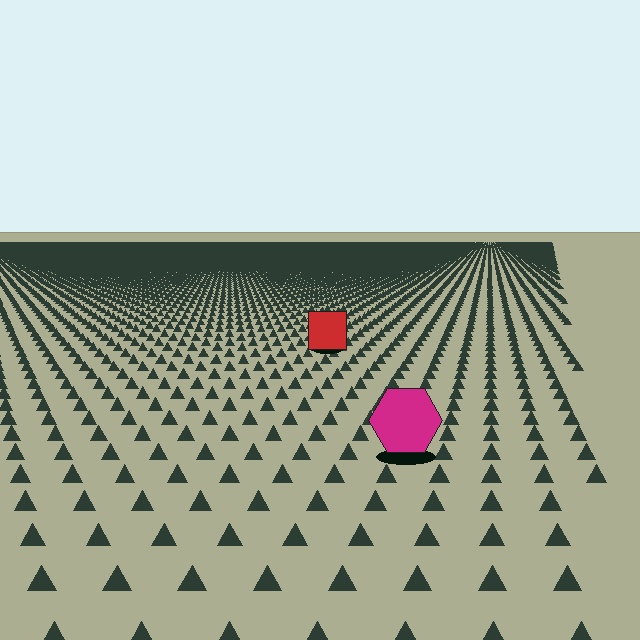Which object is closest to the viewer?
The magenta hexagon is closest. The texture marks near it are larger and more spread out.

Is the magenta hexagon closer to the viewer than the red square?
Yes. The magenta hexagon is closer — you can tell from the texture gradient: the ground texture is coarser near it.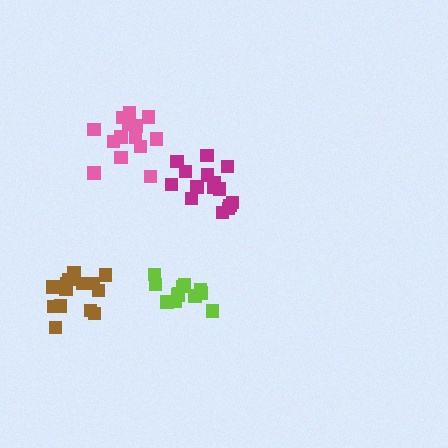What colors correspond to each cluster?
The clusters are colored: pink, magenta, lime, brown.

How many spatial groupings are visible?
There are 4 spatial groupings.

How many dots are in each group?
Group 1: 14 dots, Group 2: 15 dots, Group 3: 12 dots, Group 4: 14 dots (55 total).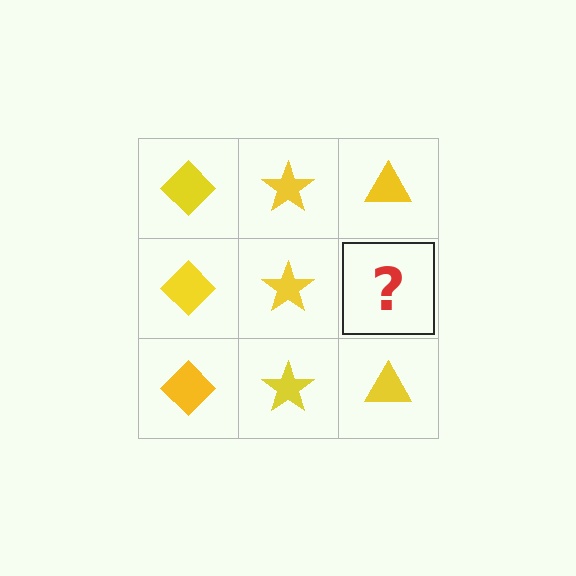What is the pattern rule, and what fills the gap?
The rule is that each column has a consistent shape. The gap should be filled with a yellow triangle.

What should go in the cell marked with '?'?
The missing cell should contain a yellow triangle.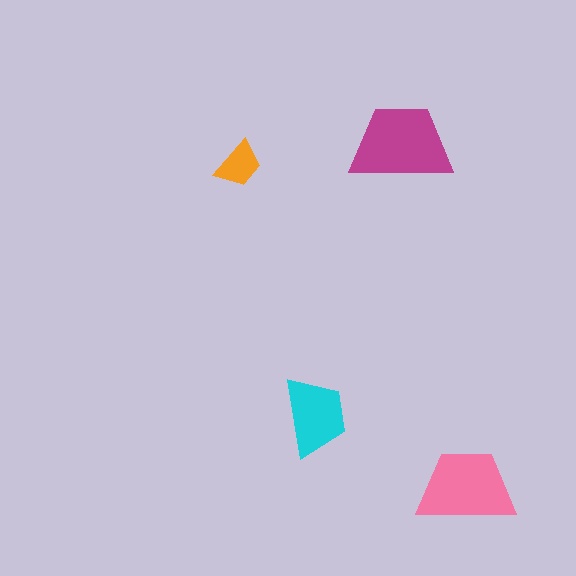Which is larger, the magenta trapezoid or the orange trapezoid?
The magenta one.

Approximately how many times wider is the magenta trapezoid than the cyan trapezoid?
About 1.5 times wider.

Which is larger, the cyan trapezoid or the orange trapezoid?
The cyan one.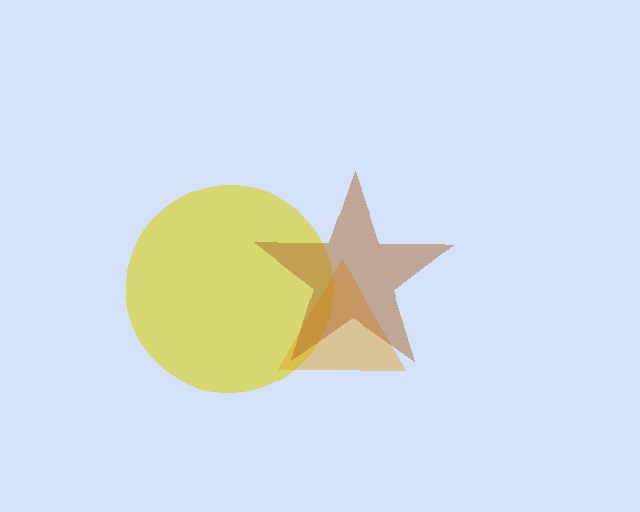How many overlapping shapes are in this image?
There are 3 overlapping shapes in the image.